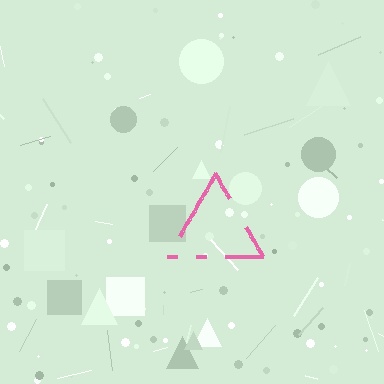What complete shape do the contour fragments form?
The contour fragments form a triangle.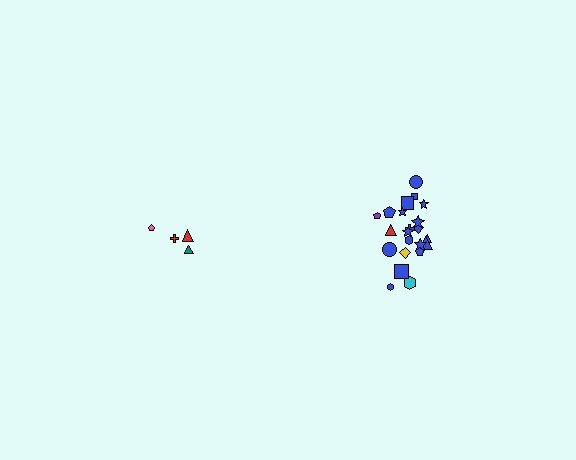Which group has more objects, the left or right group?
The right group.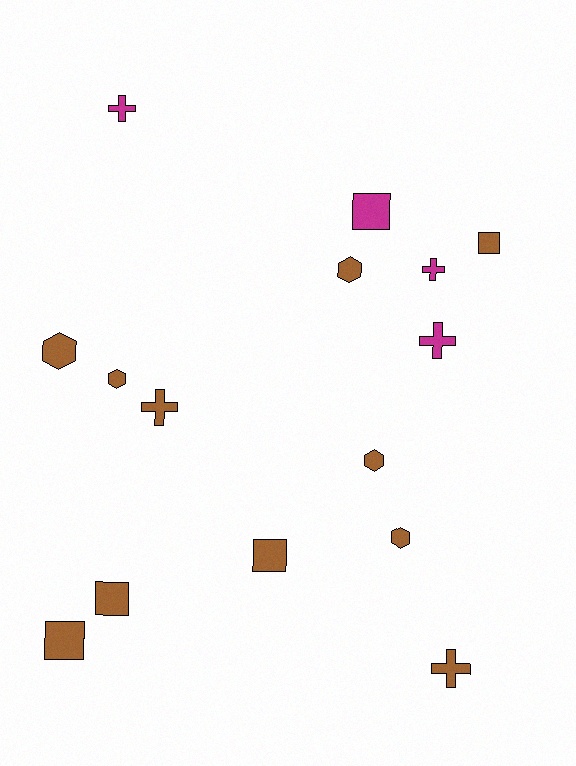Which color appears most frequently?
Brown, with 11 objects.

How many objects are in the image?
There are 15 objects.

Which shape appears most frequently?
Square, with 5 objects.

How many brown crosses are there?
There are 2 brown crosses.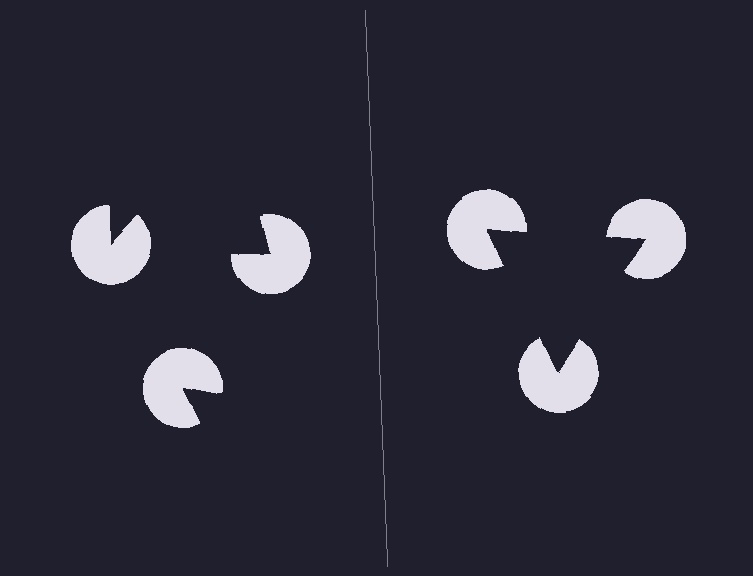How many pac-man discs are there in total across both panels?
6 — 3 on each side.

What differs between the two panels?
The pac-man discs are positioned identically on both sides; only the wedge orientations differ. On the right they align to a triangle; on the left they are misaligned.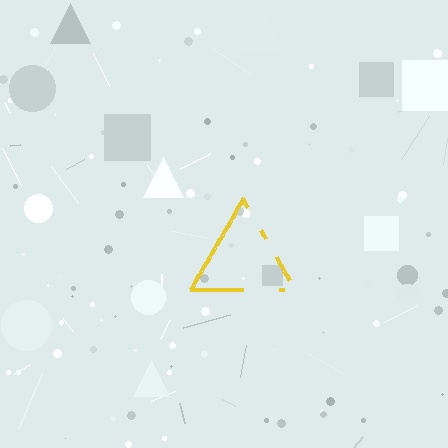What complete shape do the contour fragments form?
The contour fragments form a triangle.